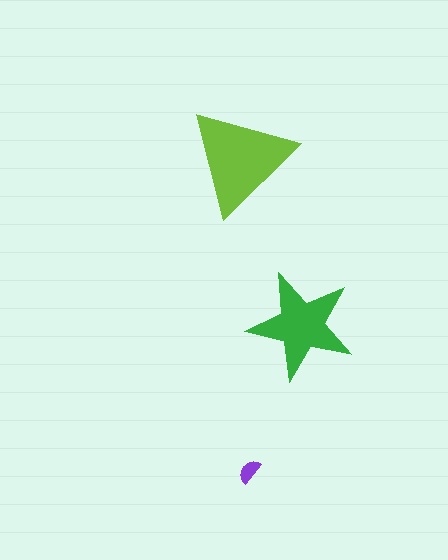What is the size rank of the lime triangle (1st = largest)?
1st.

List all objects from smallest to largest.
The purple semicircle, the green star, the lime triangle.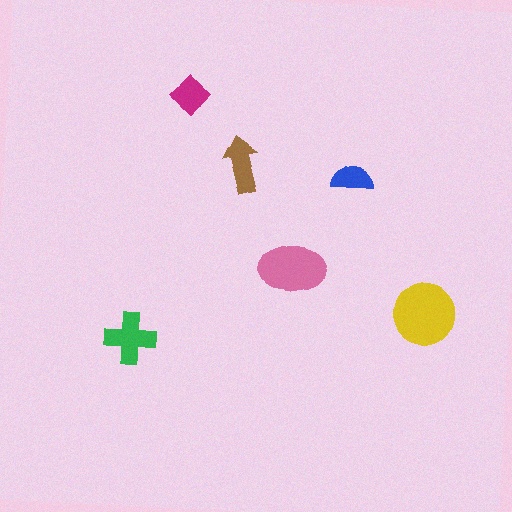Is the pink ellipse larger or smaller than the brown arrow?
Larger.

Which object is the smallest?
The blue semicircle.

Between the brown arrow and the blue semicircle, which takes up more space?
The brown arrow.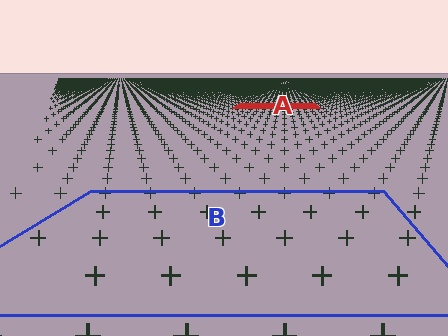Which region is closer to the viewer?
Region B is closer. The texture elements there are larger and more spread out.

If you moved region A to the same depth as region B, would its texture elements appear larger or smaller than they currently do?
They would appear larger. At a closer depth, the same texture elements are projected at a bigger on-screen size.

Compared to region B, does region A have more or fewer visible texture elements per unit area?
Region A has more texture elements per unit area — they are packed more densely because it is farther away.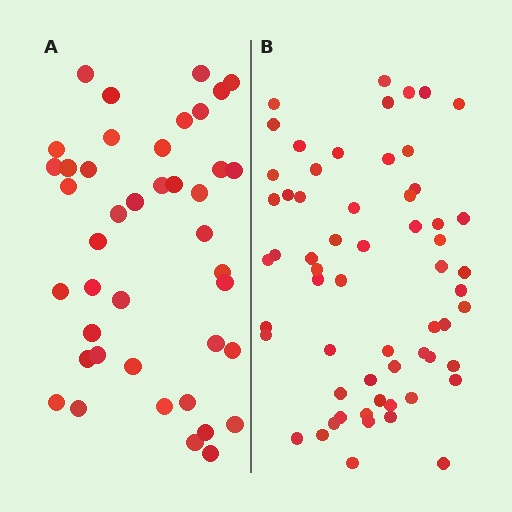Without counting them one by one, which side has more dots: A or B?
Region B (the right region) has more dots.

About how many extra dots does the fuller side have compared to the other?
Region B has approximately 20 more dots than region A.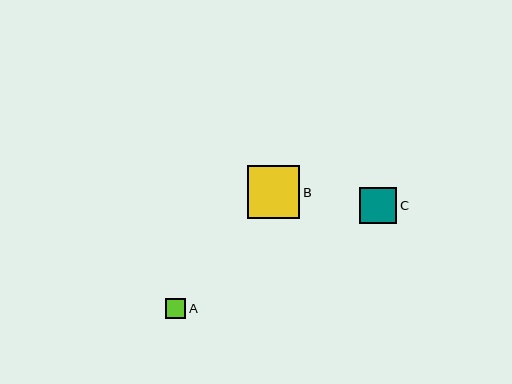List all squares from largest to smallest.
From largest to smallest: B, C, A.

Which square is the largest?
Square B is the largest with a size of approximately 52 pixels.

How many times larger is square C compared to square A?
Square C is approximately 1.8 times the size of square A.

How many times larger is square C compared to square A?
Square C is approximately 1.8 times the size of square A.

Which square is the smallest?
Square A is the smallest with a size of approximately 20 pixels.